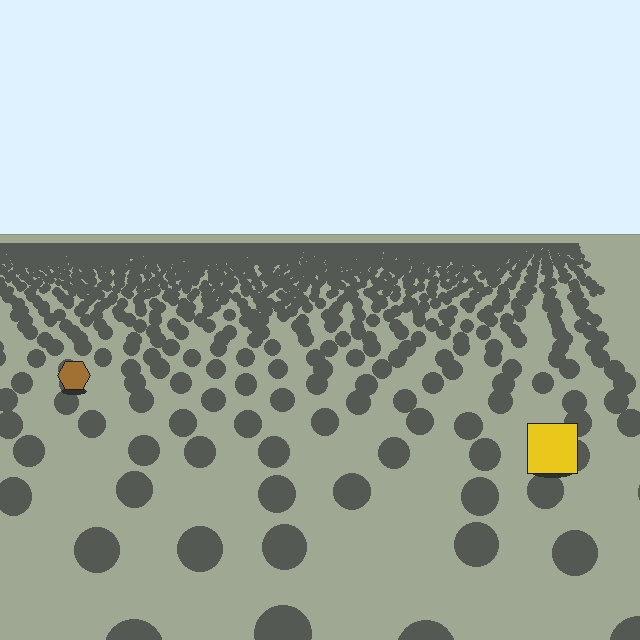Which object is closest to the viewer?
The yellow square is closest. The texture marks near it are larger and more spread out.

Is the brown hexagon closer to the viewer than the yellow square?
No. The yellow square is closer — you can tell from the texture gradient: the ground texture is coarser near it.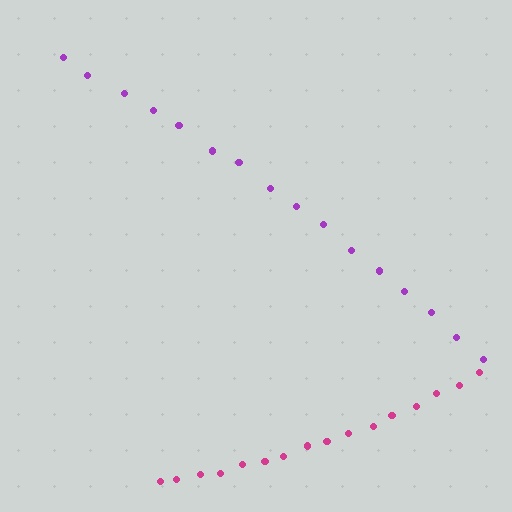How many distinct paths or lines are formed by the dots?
There are 2 distinct paths.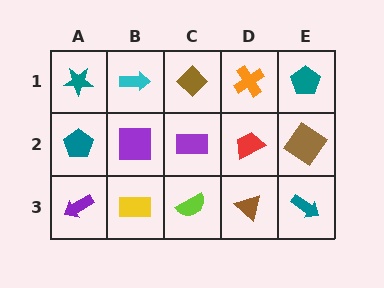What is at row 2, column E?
A brown diamond.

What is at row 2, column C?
A purple rectangle.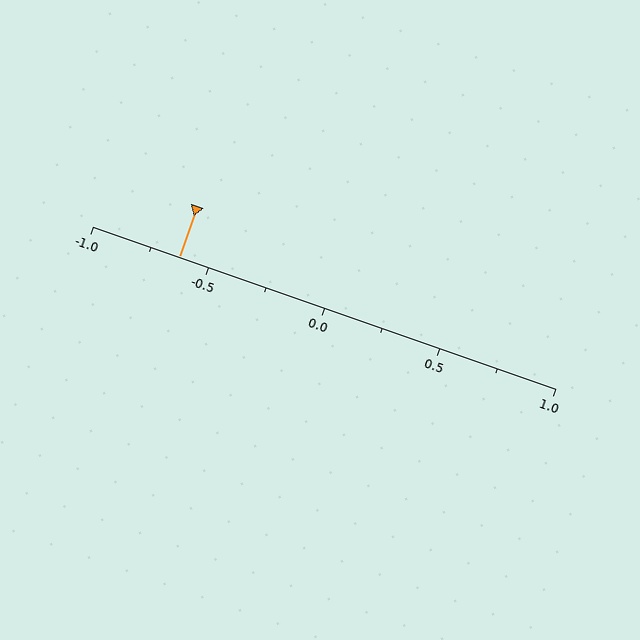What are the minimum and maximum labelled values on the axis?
The axis runs from -1.0 to 1.0.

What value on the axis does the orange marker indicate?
The marker indicates approximately -0.62.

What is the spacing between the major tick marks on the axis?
The major ticks are spaced 0.5 apart.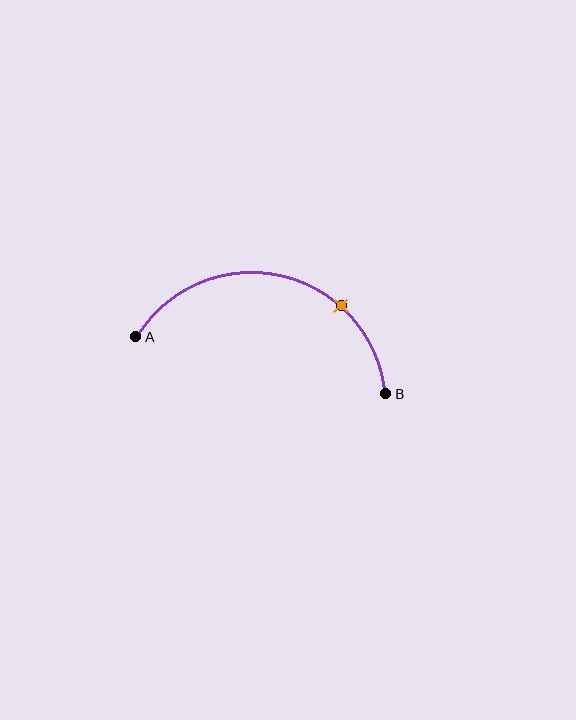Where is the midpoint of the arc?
The arc midpoint is the point on the curve farthest from the straight line joining A and B. It sits above that line.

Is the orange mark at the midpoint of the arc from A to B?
No. The orange mark lies on the arc but is closer to endpoint B. The arc midpoint would be at the point on the curve equidistant along the arc from both A and B.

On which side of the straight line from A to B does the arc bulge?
The arc bulges above the straight line connecting A and B.